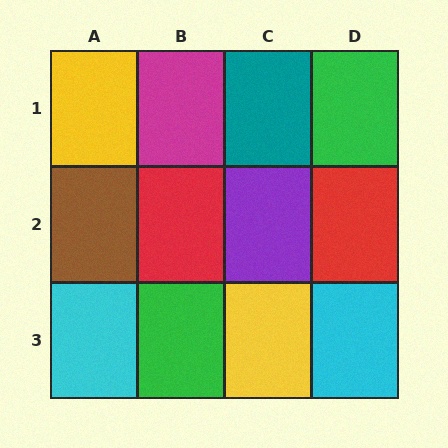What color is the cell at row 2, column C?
Purple.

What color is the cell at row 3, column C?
Yellow.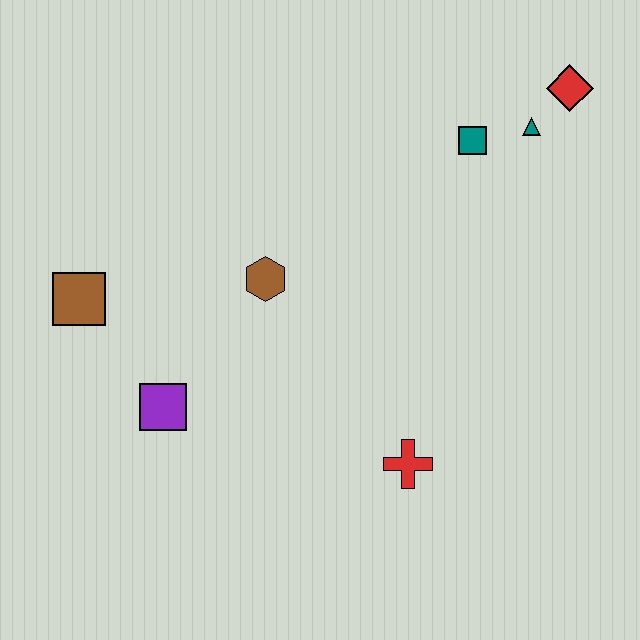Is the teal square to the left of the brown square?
No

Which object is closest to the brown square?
The purple square is closest to the brown square.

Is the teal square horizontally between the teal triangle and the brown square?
Yes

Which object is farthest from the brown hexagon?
The red diamond is farthest from the brown hexagon.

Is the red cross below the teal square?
Yes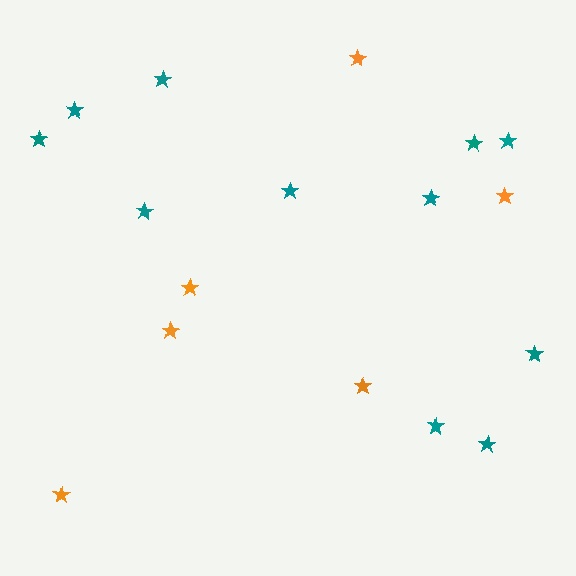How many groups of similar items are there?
There are 2 groups: one group of teal stars (11) and one group of orange stars (6).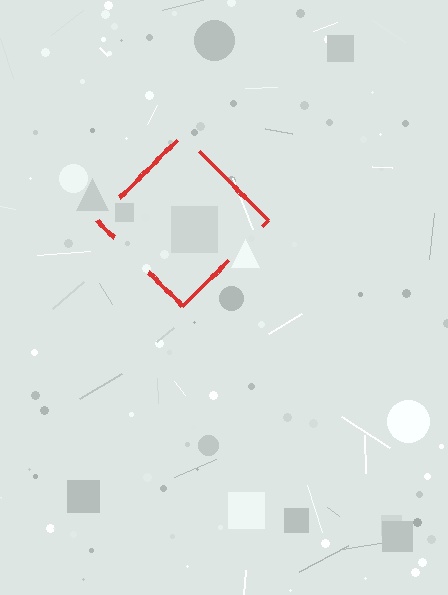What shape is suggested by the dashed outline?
The dashed outline suggests a diamond.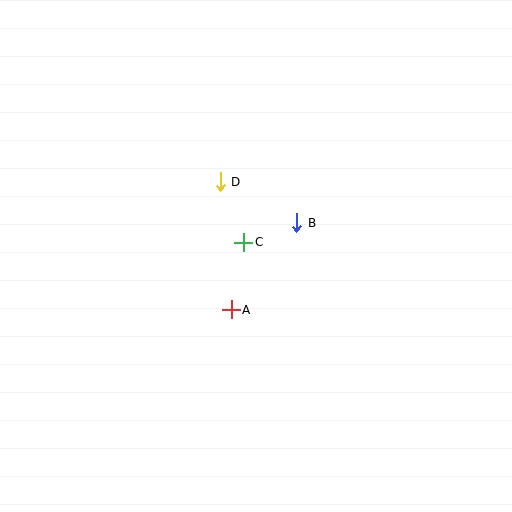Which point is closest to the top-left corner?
Point D is closest to the top-left corner.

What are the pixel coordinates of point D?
Point D is at (220, 182).